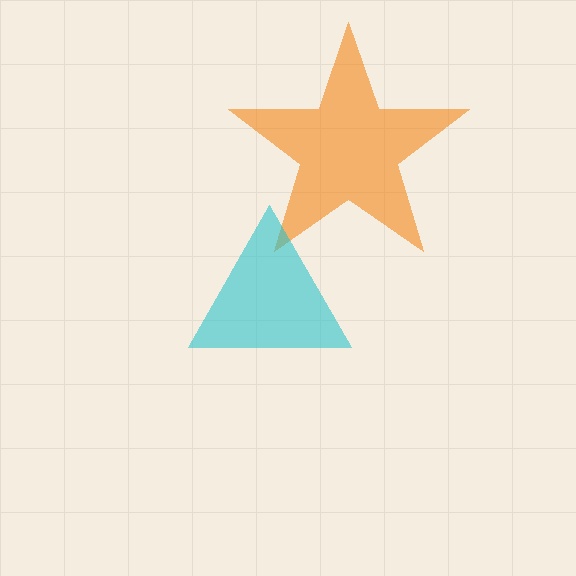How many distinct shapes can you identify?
There are 2 distinct shapes: an orange star, a cyan triangle.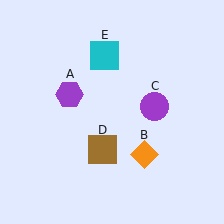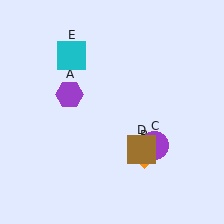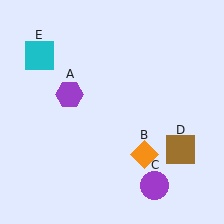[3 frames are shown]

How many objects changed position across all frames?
3 objects changed position: purple circle (object C), brown square (object D), cyan square (object E).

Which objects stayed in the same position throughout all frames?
Purple hexagon (object A) and orange diamond (object B) remained stationary.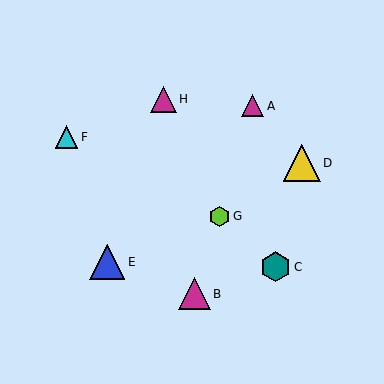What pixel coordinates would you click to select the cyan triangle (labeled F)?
Click at (66, 137) to select the cyan triangle F.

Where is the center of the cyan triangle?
The center of the cyan triangle is at (66, 137).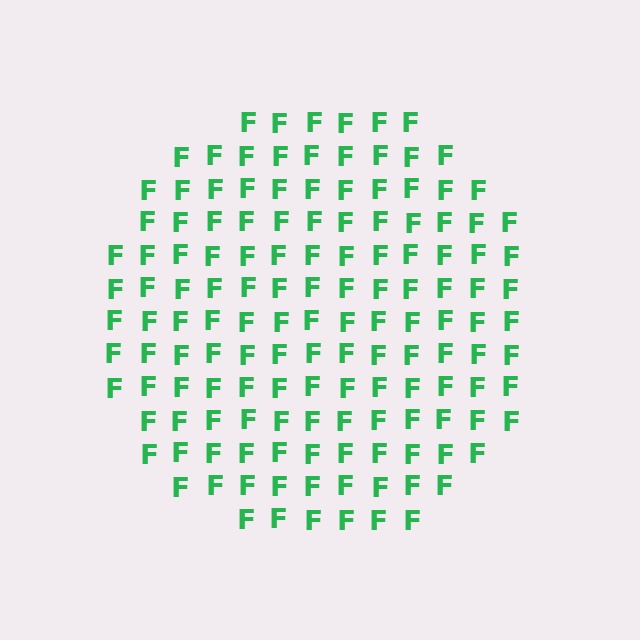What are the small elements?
The small elements are letter F's.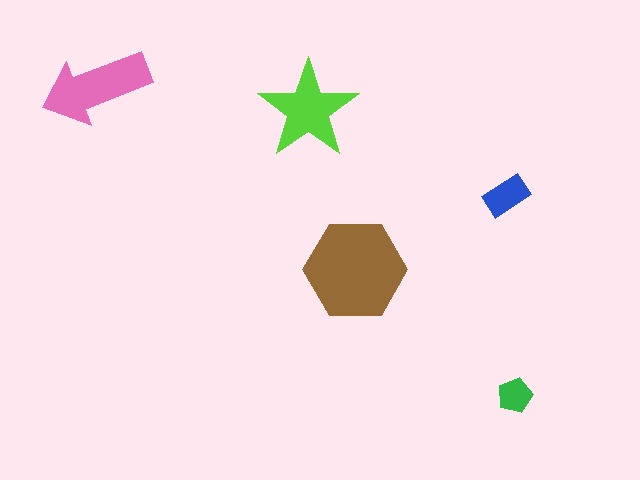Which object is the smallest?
The green pentagon.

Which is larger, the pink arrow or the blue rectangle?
The pink arrow.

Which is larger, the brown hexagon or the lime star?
The brown hexagon.